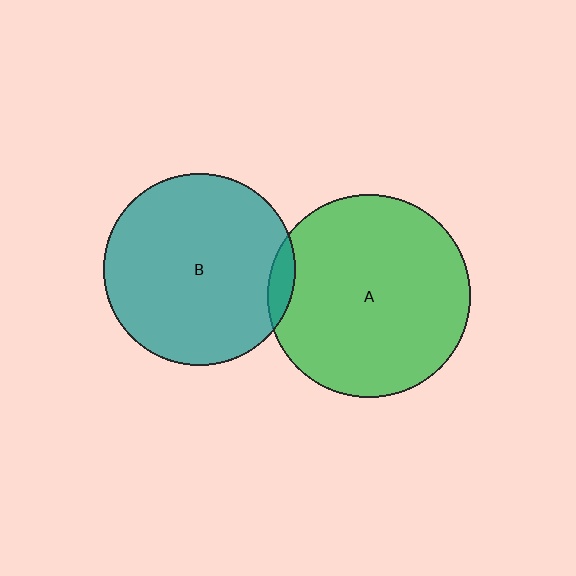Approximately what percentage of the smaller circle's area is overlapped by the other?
Approximately 5%.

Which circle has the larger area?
Circle A (green).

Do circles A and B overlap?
Yes.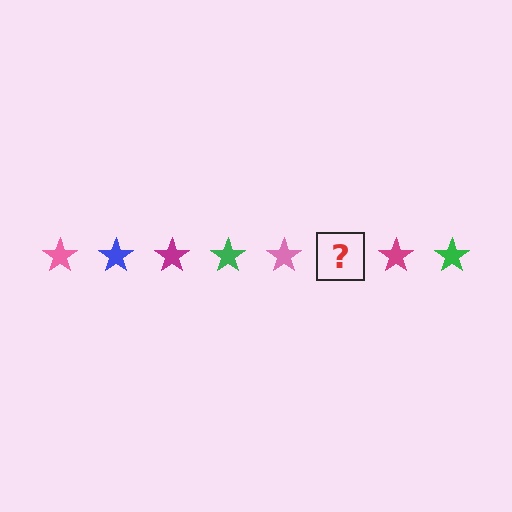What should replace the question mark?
The question mark should be replaced with a blue star.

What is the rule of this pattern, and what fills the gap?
The rule is that the pattern cycles through pink, blue, magenta, green stars. The gap should be filled with a blue star.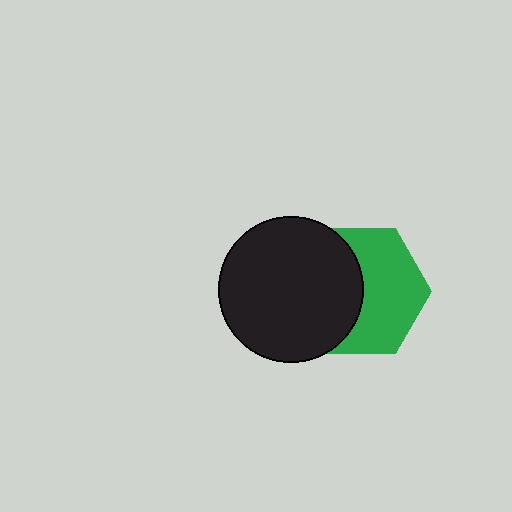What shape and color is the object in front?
The object in front is a black circle.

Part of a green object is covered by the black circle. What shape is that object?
It is a hexagon.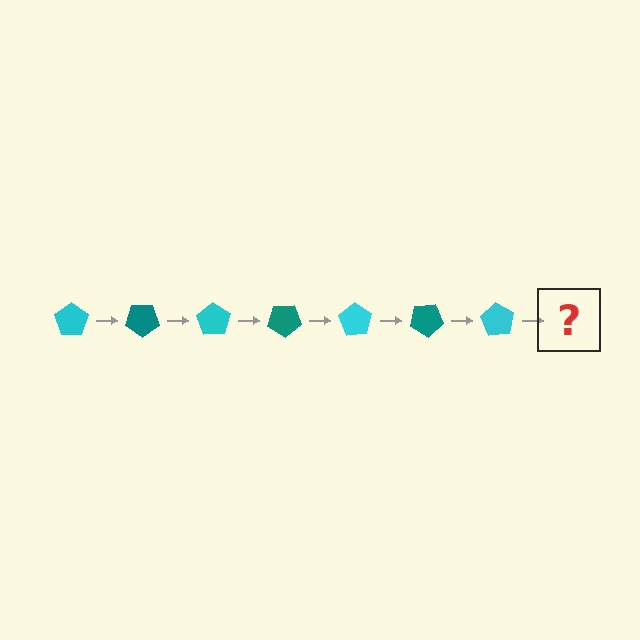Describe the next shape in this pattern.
It should be a teal pentagon, rotated 245 degrees from the start.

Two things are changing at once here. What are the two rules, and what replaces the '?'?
The two rules are that it rotates 35 degrees each step and the color cycles through cyan and teal. The '?' should be a teal pentagon, rotated 245 degrees from the start.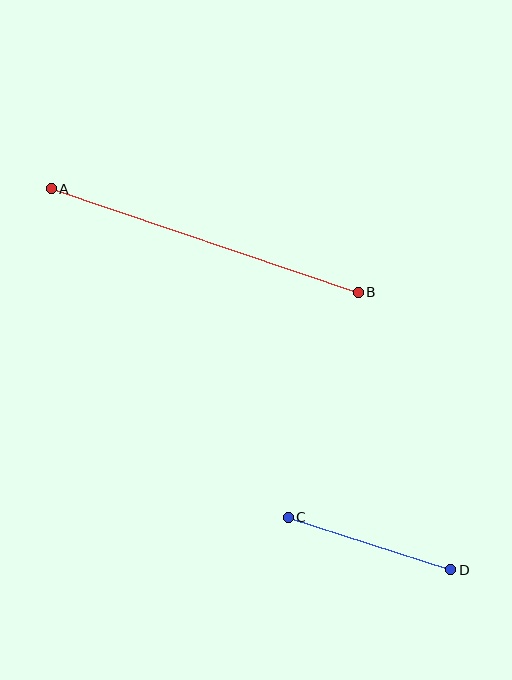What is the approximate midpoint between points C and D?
The midpoint is at approximately (370, 543) pixels.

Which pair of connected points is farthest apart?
Points A and B are farthest apart.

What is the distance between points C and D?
The distance is approximately 171 pixels.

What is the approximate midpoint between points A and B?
The midpoint is at approximately (205, 240) pixels.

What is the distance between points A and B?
The distance is approximately 324 pixels.